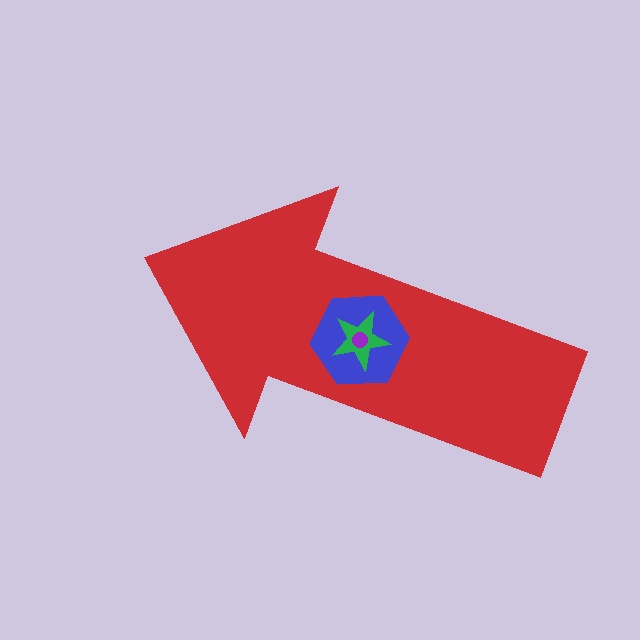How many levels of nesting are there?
4.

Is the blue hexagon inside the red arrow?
Yes.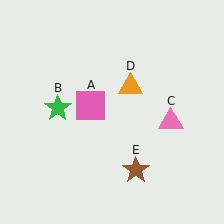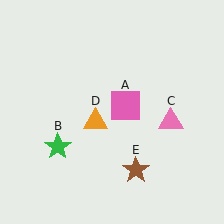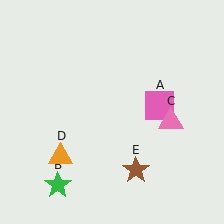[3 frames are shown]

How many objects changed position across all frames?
3 objects changed position: pink square (object A), green star (object B), orange triangle (object D).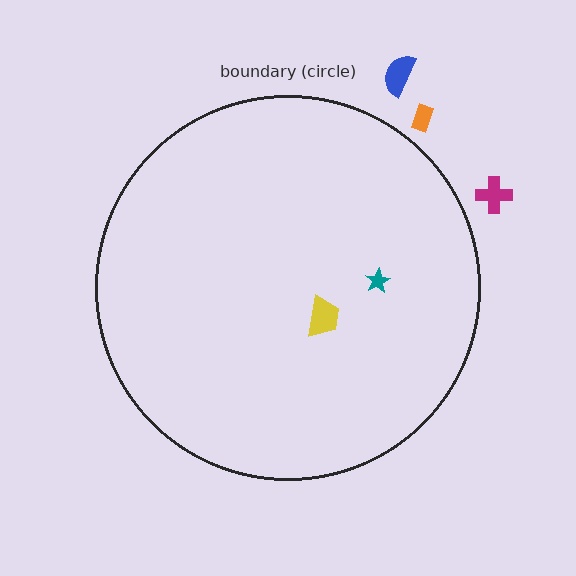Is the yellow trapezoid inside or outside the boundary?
Inside.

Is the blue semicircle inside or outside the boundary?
Outside.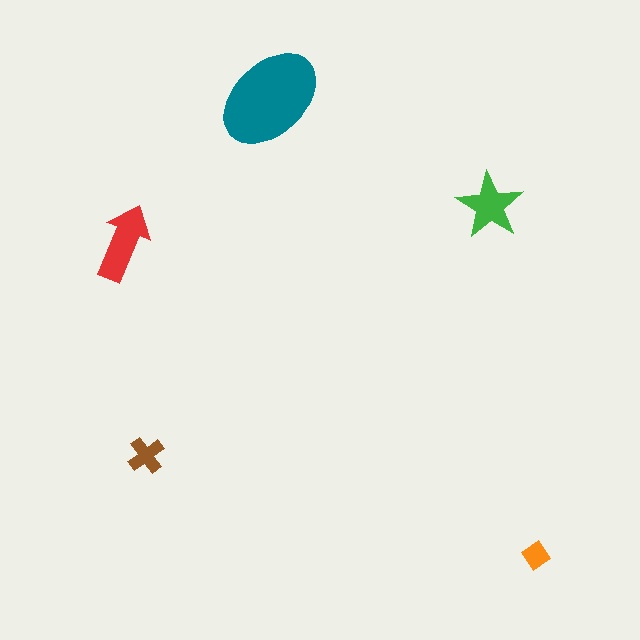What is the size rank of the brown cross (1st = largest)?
4th.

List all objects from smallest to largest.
The orange diamond, the brown cross, the green star, the red arrow, the teal ellipse.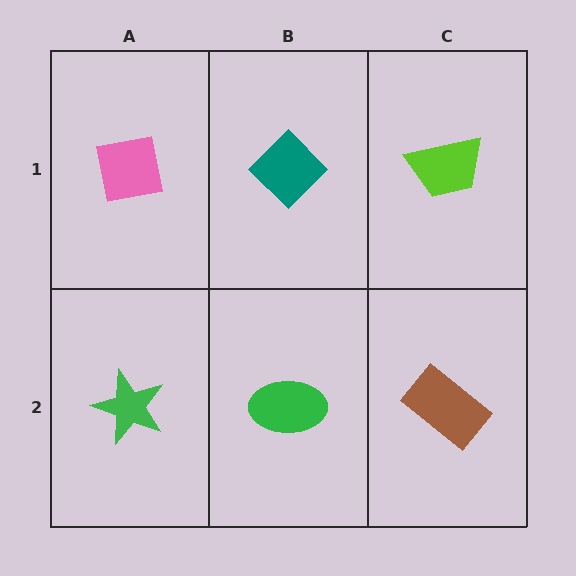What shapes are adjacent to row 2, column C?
A lime trapezoid (row 1, column C), a green ellipse (row 2, column B).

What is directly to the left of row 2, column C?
A green ellipse.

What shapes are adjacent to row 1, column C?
A brown rectangle (row 2, column C), a teal diamond (row 1, column B).